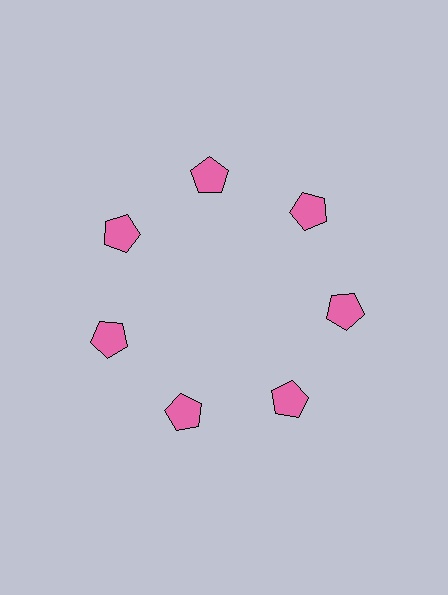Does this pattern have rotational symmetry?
Yes, this pattern has 7-fold rotational symmetry. It looks the same after rotating 51 degrees around the center.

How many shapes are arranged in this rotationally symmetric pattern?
There are 7 shapes, arranged in 7 groups of 1.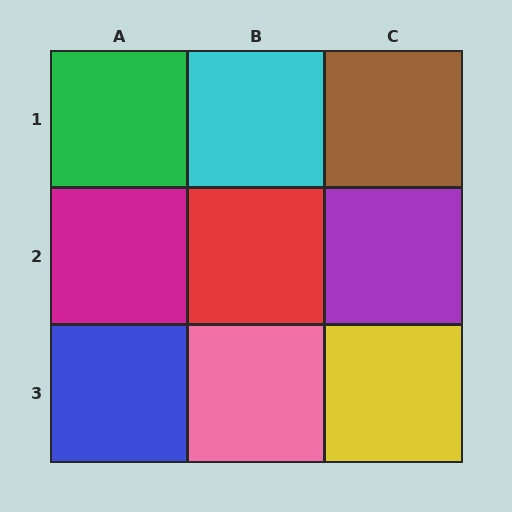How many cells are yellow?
1 cell is yellow.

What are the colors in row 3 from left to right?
Blue, pink, yellow.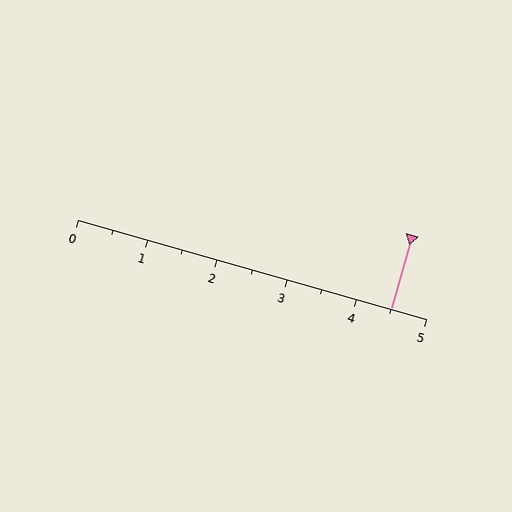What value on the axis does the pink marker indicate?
The marker indicates approximately 4.5.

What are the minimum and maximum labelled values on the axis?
The axis runs from 0 to 5.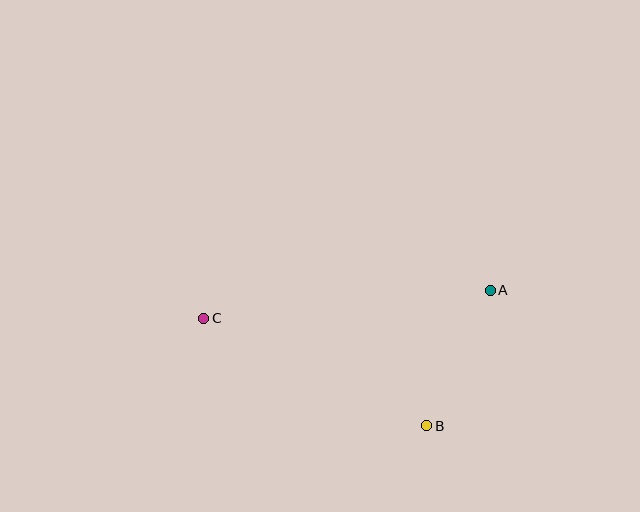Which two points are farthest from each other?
Points A and C are farthest from each other.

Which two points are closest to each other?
Points A and B are closest to each other.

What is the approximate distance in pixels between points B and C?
The distance between B and C is approximately 248 pixels.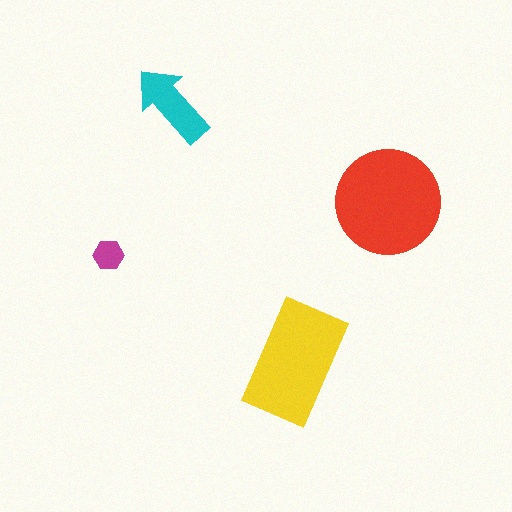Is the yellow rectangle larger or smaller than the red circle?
Smaller.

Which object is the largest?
The red circle.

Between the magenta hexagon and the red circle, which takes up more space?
The red circle.